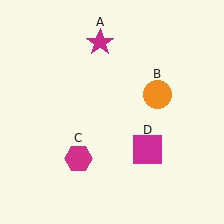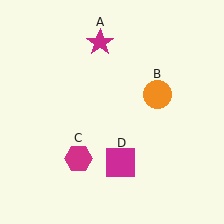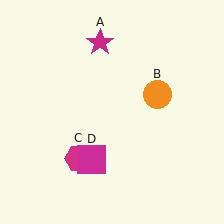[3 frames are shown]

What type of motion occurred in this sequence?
The magenta square (object D) rotated clockwise around the center of the scene.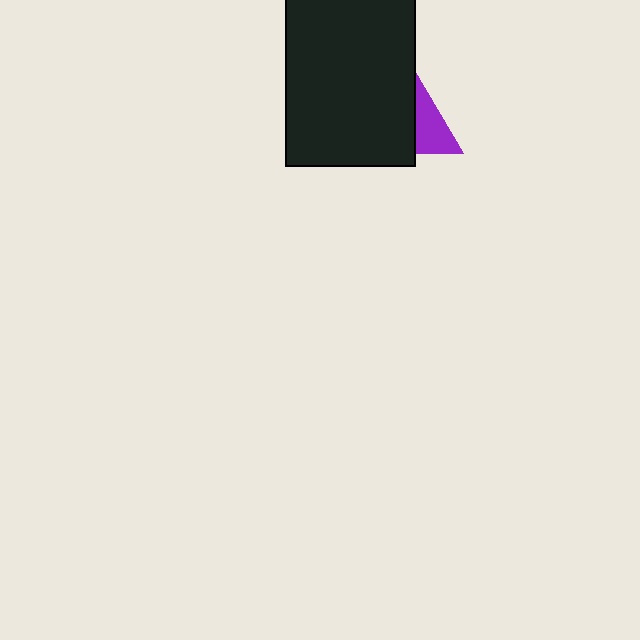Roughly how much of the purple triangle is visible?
About half of it is visible (roughly 48%).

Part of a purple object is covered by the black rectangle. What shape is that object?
It is a triangle.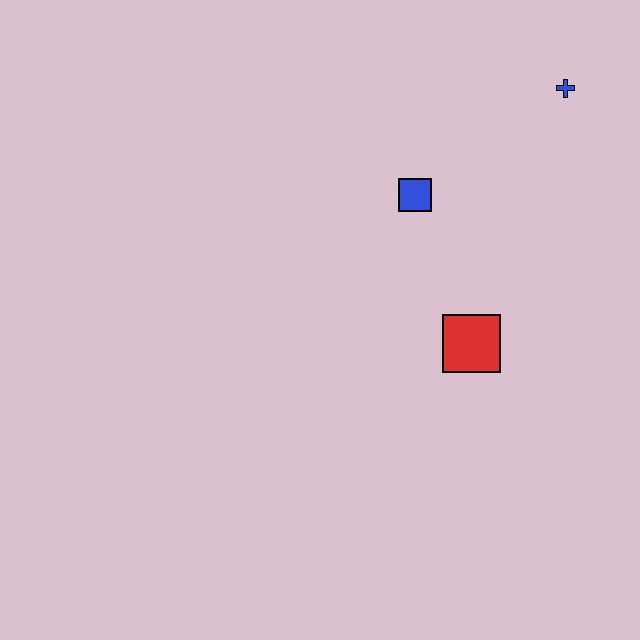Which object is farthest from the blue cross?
The red square is farthest from the blue cross.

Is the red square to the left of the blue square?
No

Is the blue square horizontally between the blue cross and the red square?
No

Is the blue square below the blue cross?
Yes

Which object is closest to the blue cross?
The blue square is closest to the blue cross.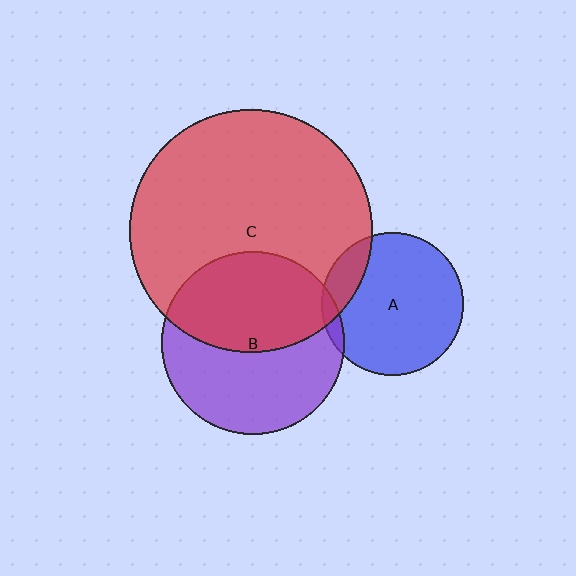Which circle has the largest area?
Circle C (red).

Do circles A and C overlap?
Yes.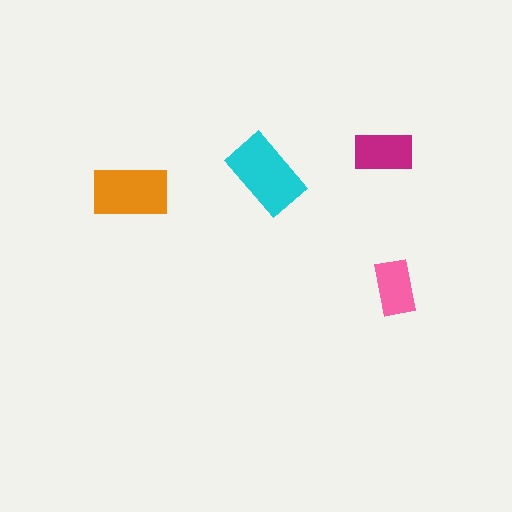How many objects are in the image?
There are 4 objects in the image.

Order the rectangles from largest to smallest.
the cyan one, the orange one, the magenta one, the pink one.